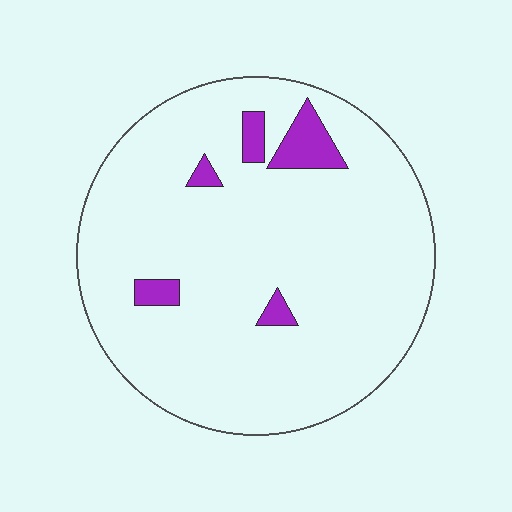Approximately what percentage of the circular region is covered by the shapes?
Approximately 5%.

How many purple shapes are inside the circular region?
5.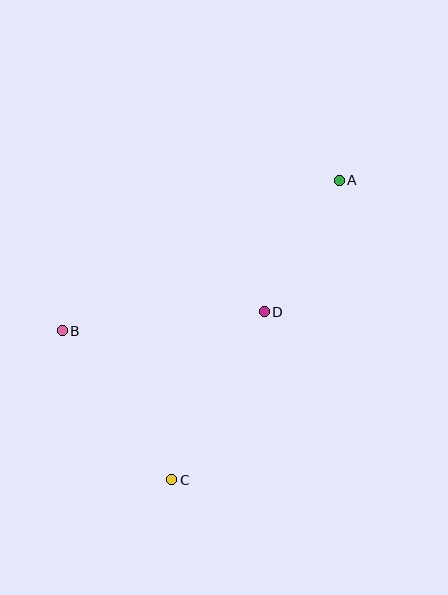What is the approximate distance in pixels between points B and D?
The distance between B and D is approximately 203 pixels.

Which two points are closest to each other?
Points A and D are closest to each other.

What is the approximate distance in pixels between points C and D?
The distance between C and D is approximately 192 pixels.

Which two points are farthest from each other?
Points A and C are farthest from each other.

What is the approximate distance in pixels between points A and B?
The distance between A and B is approximately 315 pixels.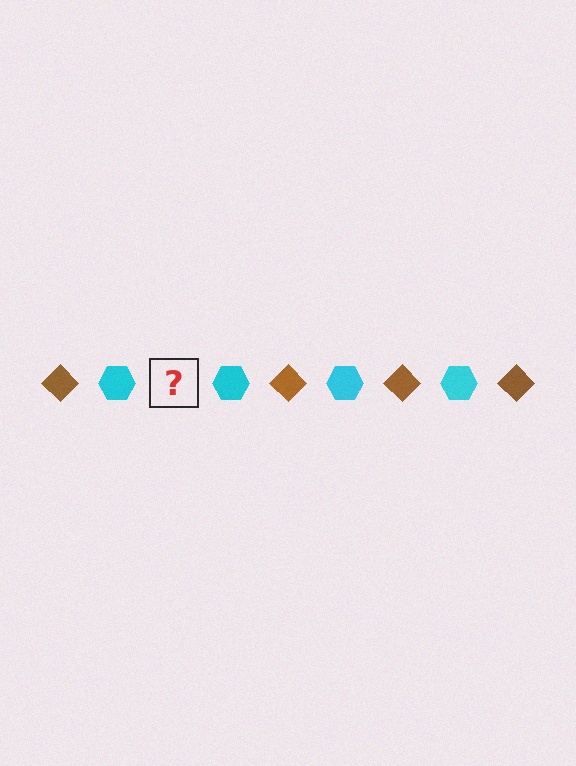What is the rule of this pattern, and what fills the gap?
The rule is that the pattern alternates between brown diamond and cyan hexagon. The gap should be filled with a brown diamond.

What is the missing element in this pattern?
The missing element is a brown diamond.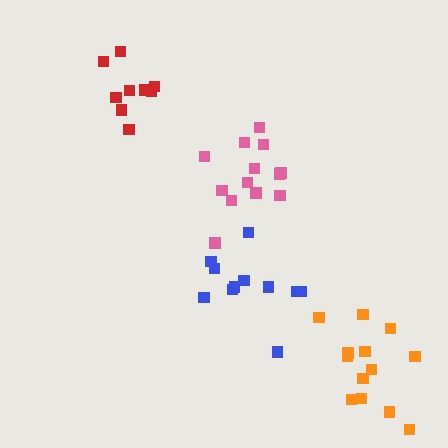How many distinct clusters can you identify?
There are 4 distinct clusters.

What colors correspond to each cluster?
The clusters are colored: blue, red, orange, pink.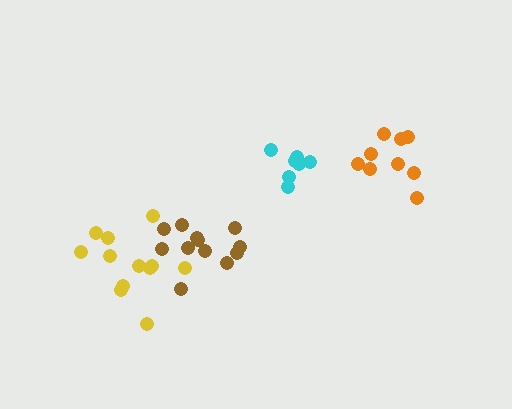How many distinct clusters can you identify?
There are 4 distinct clusters.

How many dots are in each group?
Group 1: 12 dots, Group 2: 9 dots, Group 3: 12 dots, Group 4: 7 dots (40 total).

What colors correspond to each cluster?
The clusters are colored: brown, orange, yellow, cyan.